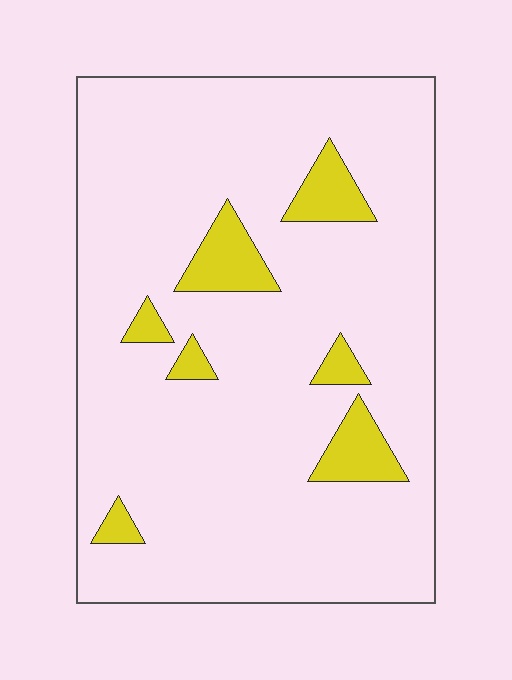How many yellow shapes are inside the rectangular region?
7.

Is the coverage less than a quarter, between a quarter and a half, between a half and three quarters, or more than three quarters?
Less than a quarter.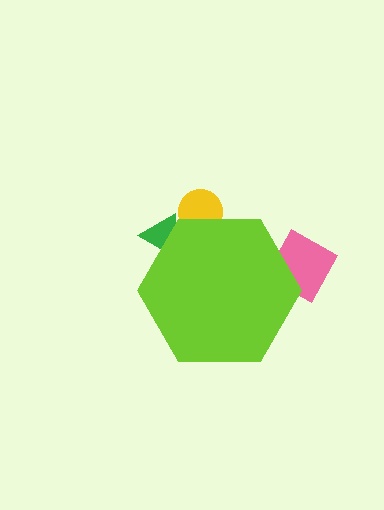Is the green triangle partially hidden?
Yes, the green triangle is partially hidden behind the lime hexagon.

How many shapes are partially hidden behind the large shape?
3 shapes are partially hidden.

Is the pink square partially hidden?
Yes, the pink square is partially hidden behind the lime hexagon.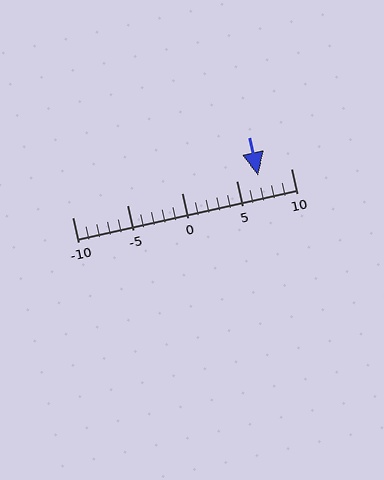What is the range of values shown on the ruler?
The ruler shows values from -10 to 10.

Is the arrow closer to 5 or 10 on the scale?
The arrow is closer to 5.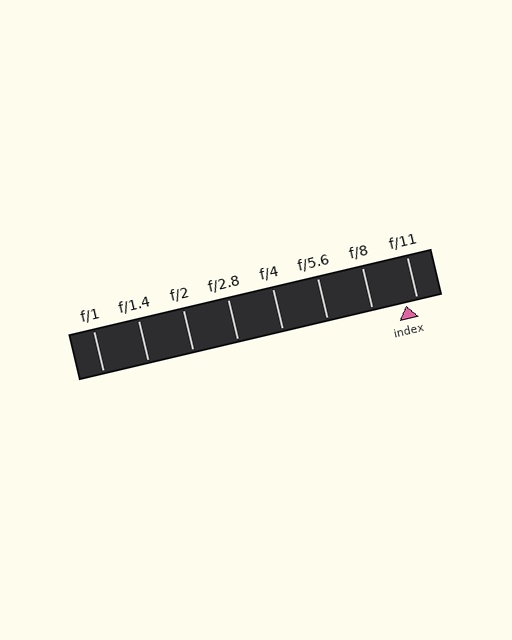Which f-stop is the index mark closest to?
The index mark is closest to f/11.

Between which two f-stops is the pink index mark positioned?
The index mark is between f/8 and f/11.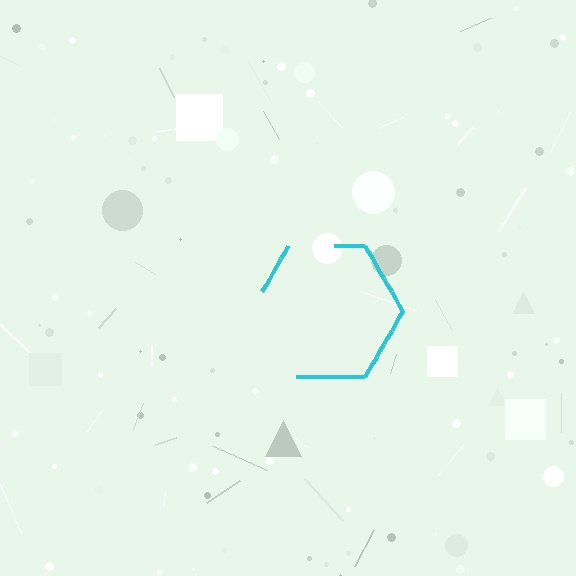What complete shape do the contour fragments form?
The contour fragments form a hexagon.